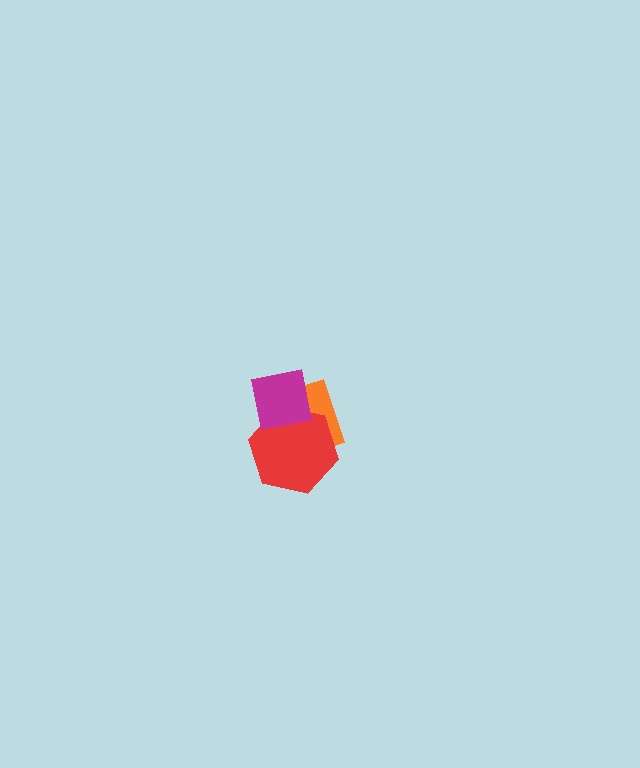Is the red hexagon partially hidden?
Yes, it is partially covered by another shape.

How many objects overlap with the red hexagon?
2 objects overlap with the red hexagon.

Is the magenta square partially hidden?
No, no other shape covers it.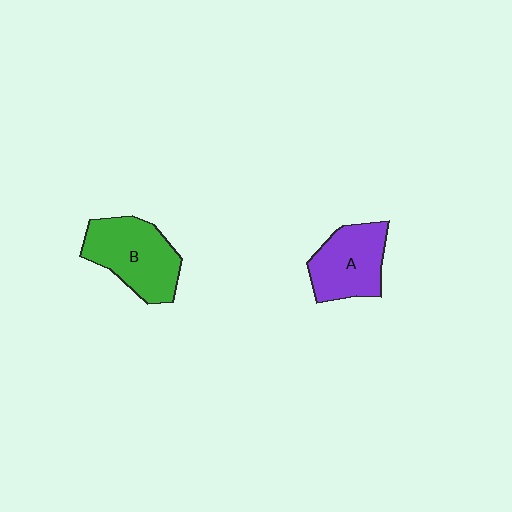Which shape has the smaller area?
Shape A (purple).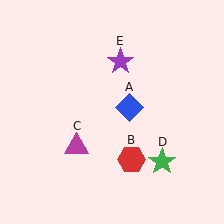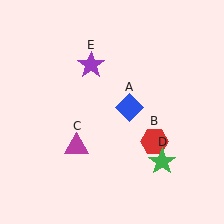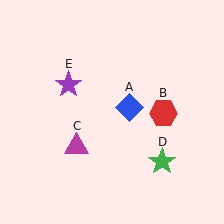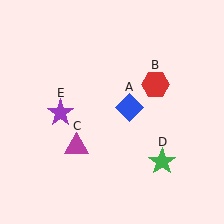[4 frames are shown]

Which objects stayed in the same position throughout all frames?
Blue diamond (object A) and magenta triangle (object C) and green star (object D) remained stationary.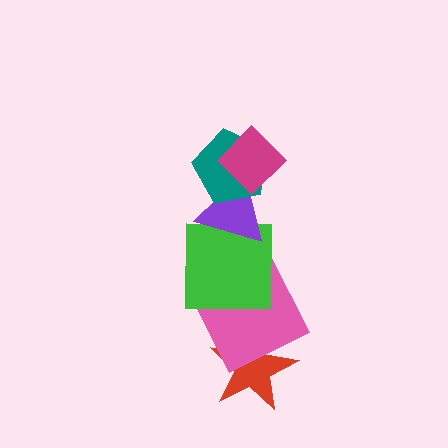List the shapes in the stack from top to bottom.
From top to bottom: the magenta diamond, the teal pentagon, the purple triangle, the green square, the pink square, the red star.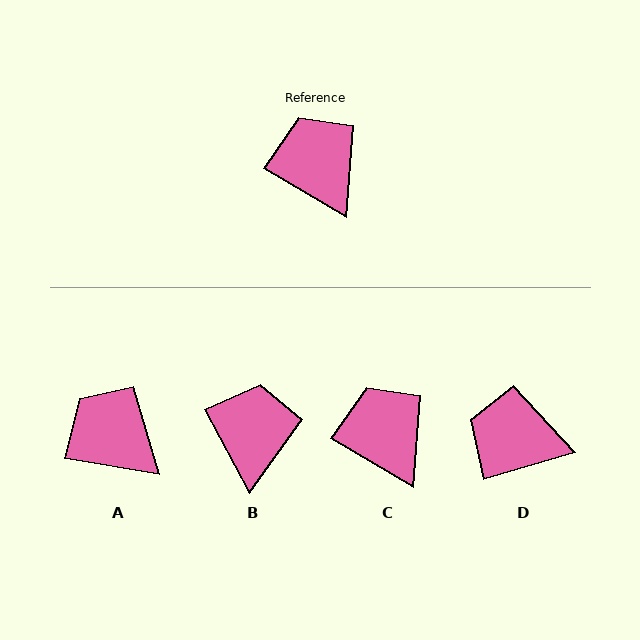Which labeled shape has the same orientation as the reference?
C.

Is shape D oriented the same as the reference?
No, it is off by about 47 degrees.